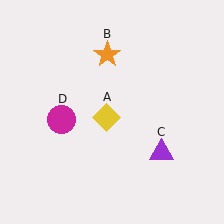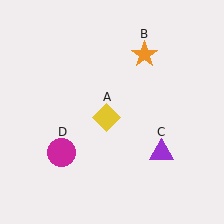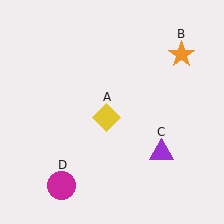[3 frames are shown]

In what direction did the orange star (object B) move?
The orange star (object B) moved right.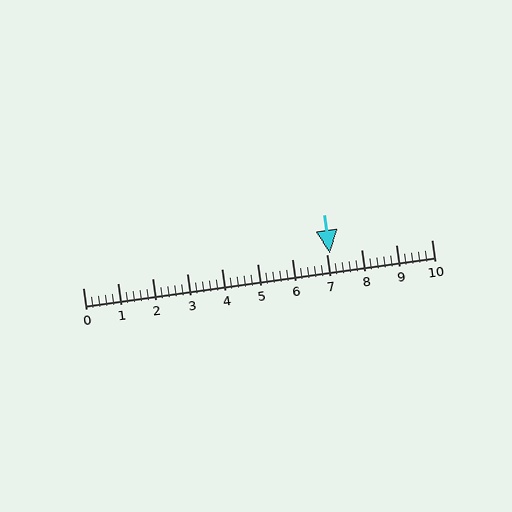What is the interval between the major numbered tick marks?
The major tick marks are spaced 1 units apart.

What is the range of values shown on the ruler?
The ruler shows values from 0 to 10.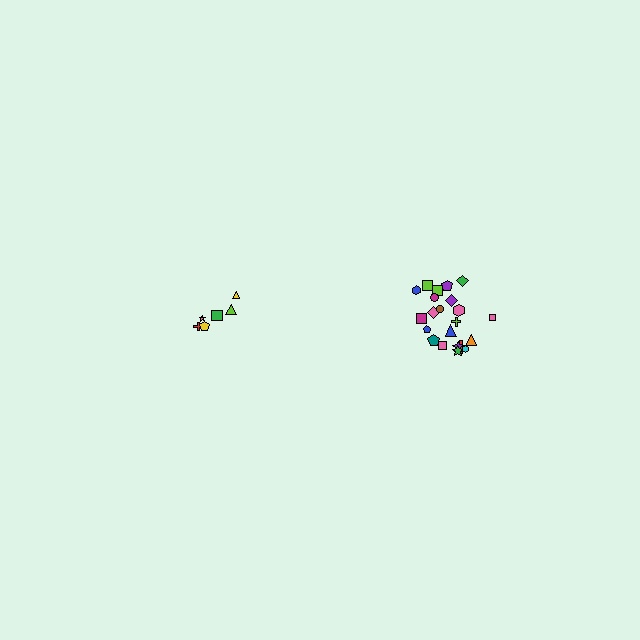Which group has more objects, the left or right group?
The right group.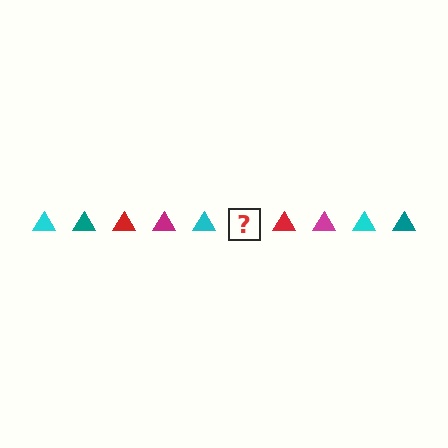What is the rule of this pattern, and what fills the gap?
The rule is that the pattern cycles through cyan, teal, red, magenta triangles. The gap should be filled with a teal triangle.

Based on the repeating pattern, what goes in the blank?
The blank should be a teal triangle.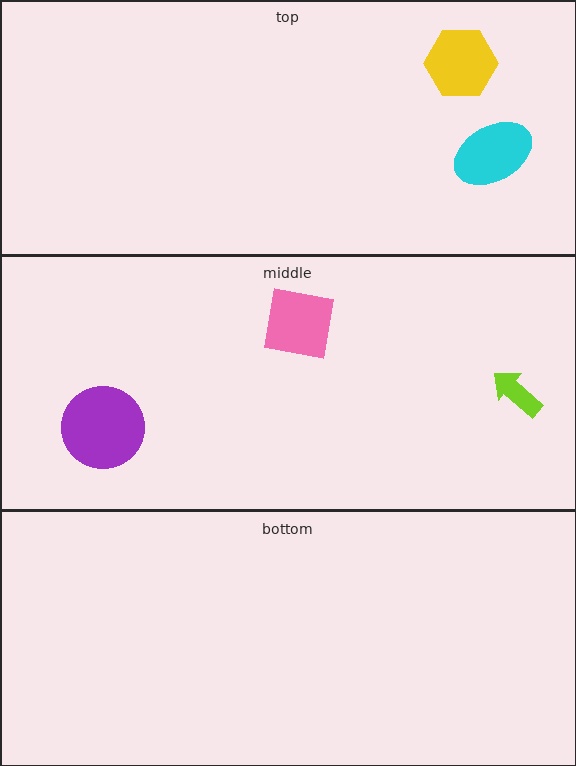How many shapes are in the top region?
2.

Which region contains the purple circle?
The middle region.